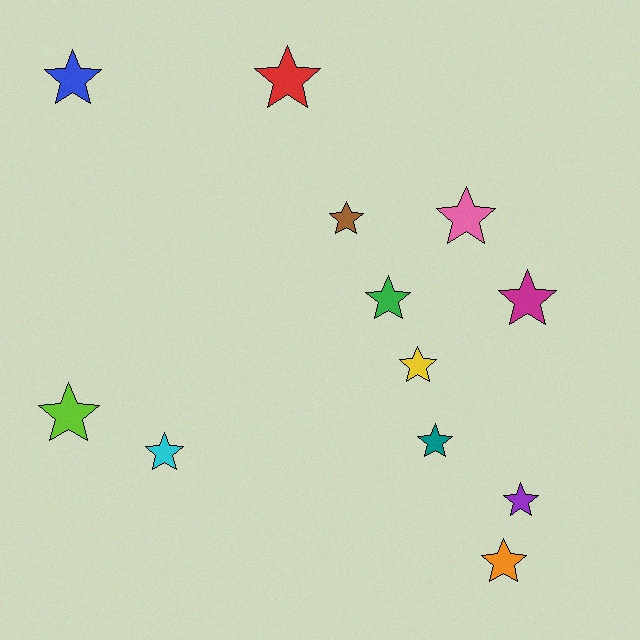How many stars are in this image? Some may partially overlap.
There are 12 stars.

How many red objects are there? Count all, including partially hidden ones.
There is 1 red object.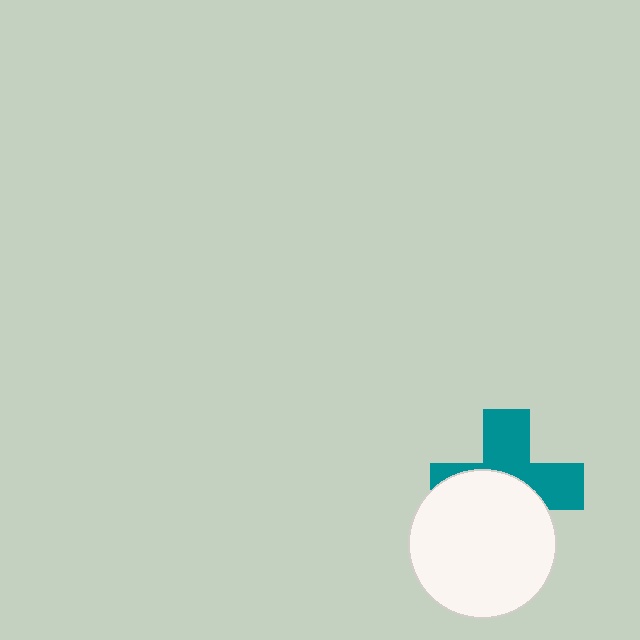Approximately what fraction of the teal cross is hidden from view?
Roughly 51% of the teal cross is hidden behind the white circle.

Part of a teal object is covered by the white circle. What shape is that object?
It is a cross.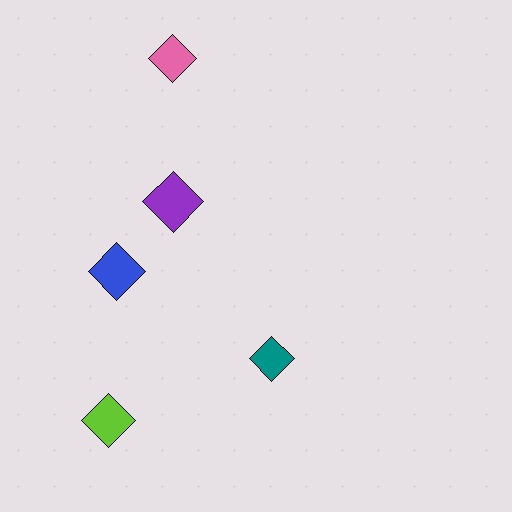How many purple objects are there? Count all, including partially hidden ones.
There is 1 purple object.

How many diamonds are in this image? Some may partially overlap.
There are 5 diamonds.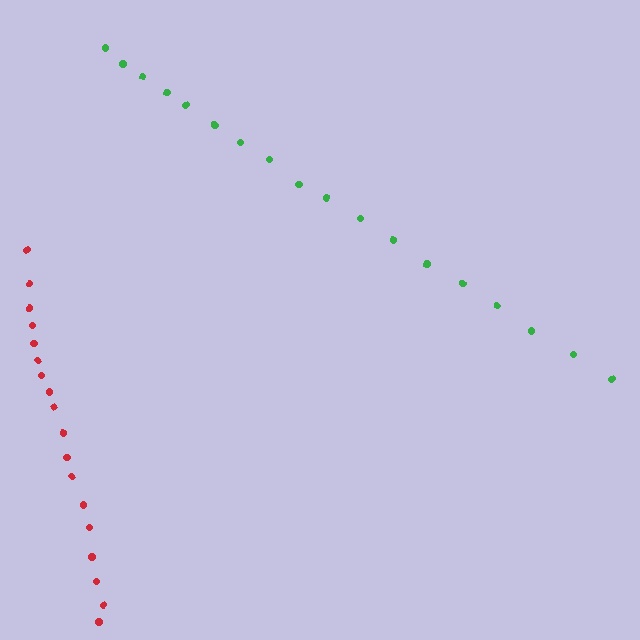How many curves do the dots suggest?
There are 2 distinct paths.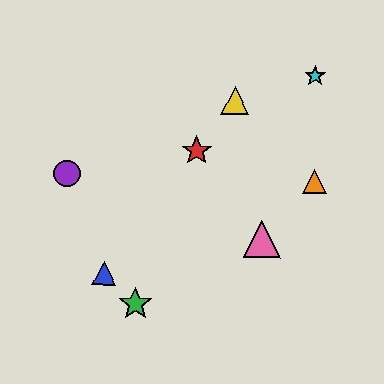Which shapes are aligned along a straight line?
The red star, the blue triangle, the yellow triangle are aligned along a straight line.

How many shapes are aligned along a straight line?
3 shapes (the red star, the blue triangle, the yellow triangle) are aligned along a straight line.